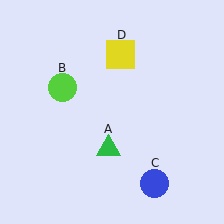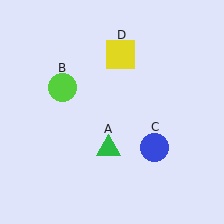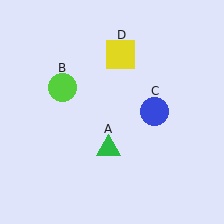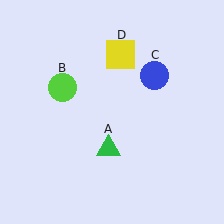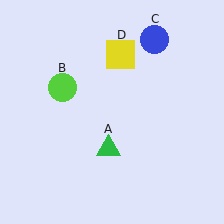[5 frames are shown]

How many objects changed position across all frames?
1 object changed position: blue circle (object C).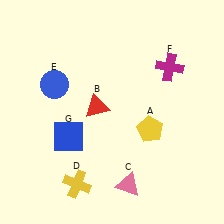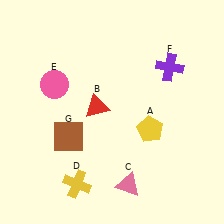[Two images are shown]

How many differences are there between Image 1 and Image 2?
There are 3 differences between the two images.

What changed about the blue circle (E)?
In Image 1, E is blue. In Image 2, it changed to pink.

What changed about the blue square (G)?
In Image 1, G is blue. In Image 2, it changed to brown.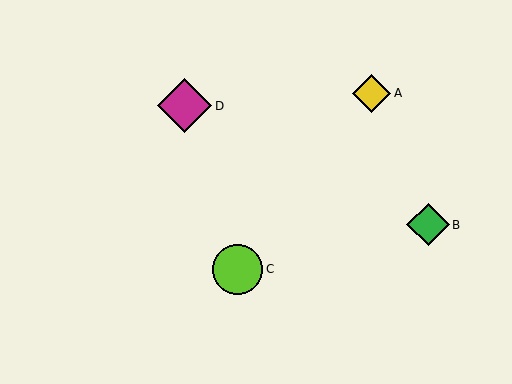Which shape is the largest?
The magenta diamond (labeled D) is the largest.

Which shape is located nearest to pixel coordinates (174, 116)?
The magenta diamond (labeled D) at (185, 106) is nearest to that location.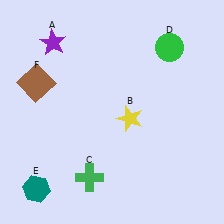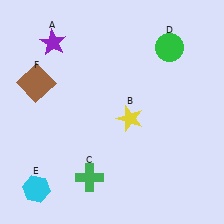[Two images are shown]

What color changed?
The hexagon (E) changed from teal in Image 1 to cyan in Image 2.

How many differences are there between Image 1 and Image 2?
There is 1 difference between the two images.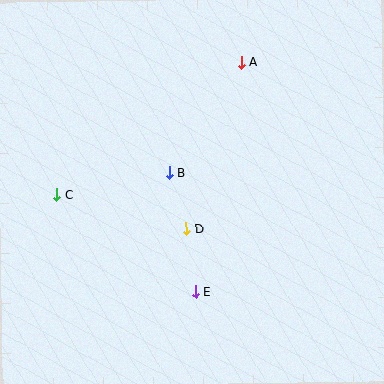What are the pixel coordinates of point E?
Point E is at (196, 292).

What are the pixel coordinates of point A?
Point A is at (241, 62).